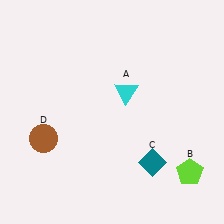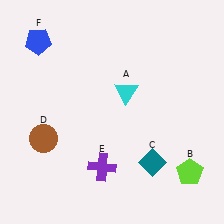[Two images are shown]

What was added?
A purple cross (E), a blue pentagon (F) were added in Image 2.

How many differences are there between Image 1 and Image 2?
There are 2 differences between the two images.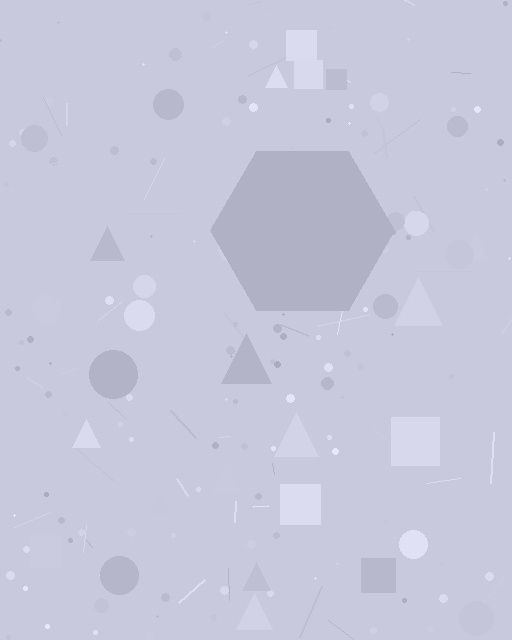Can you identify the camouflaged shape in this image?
The camouflaged shape is a hexagon.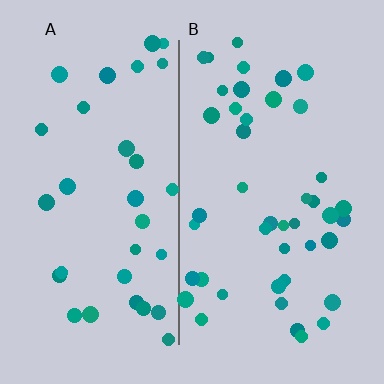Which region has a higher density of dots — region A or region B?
B (the right).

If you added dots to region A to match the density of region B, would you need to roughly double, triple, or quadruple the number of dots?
Approximately double.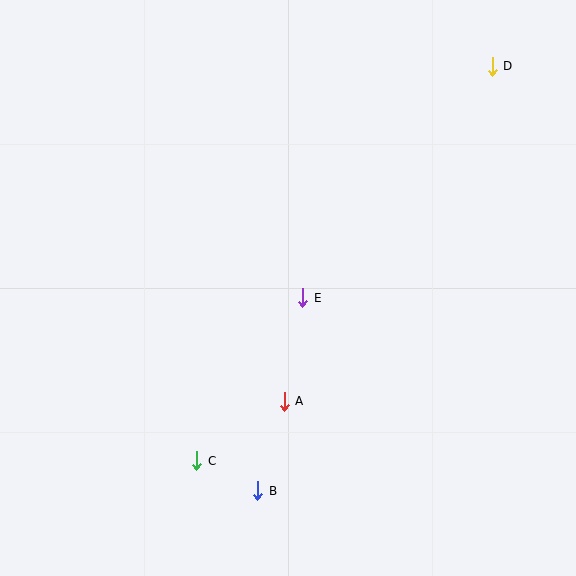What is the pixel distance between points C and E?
The distance between C and E is 194 pixels.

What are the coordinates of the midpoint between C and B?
The midpoint between C and B is at (227, 476).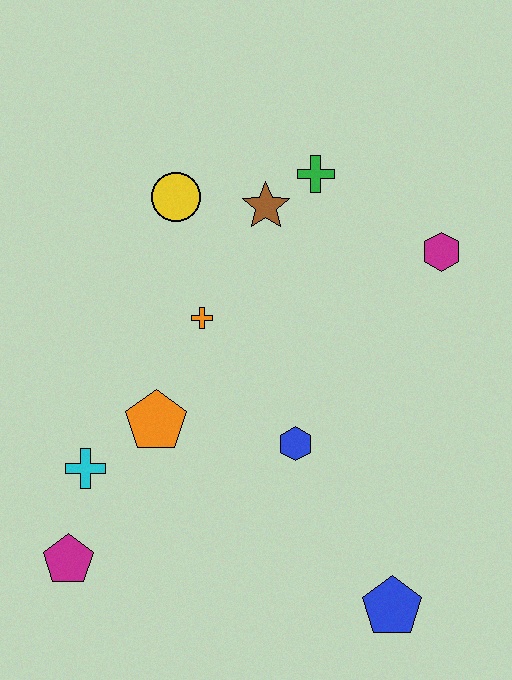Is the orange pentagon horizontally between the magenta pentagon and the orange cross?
Yes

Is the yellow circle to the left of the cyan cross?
No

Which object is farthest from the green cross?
The magenta pentagon is farthest from the green cross.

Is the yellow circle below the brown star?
No